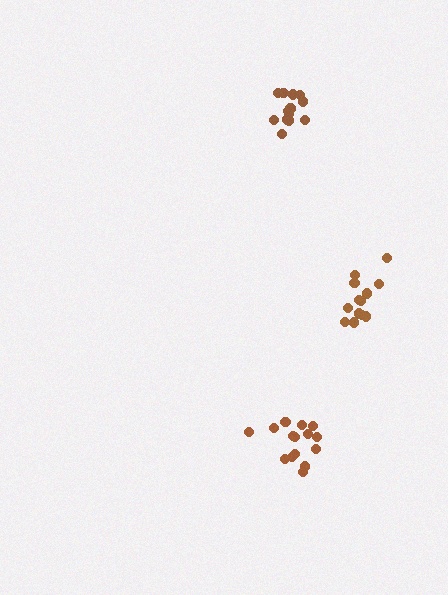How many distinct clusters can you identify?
There are 3 distinct clusters.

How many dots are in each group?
Group 1: 13 dots, Group 2: 13 dots, Group 3: 15 dots (41 total).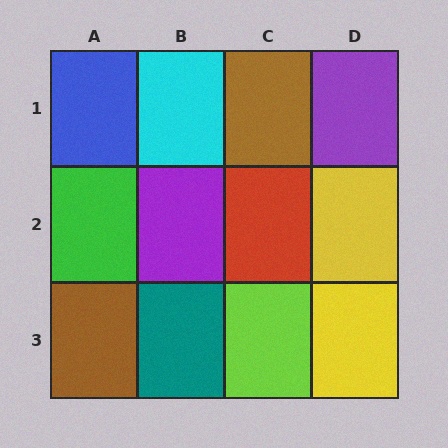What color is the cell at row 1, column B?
Cyan.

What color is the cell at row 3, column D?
Yellow.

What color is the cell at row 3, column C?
Lime.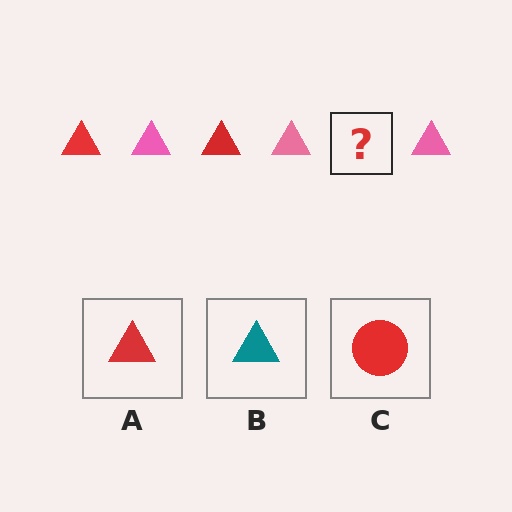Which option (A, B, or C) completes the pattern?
A.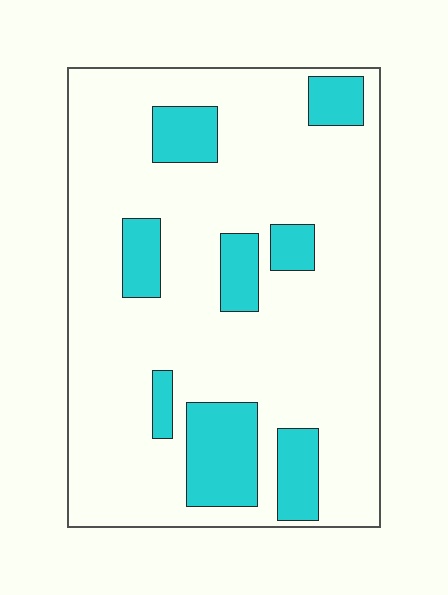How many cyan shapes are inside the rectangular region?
8.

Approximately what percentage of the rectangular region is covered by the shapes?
Approximately 20%.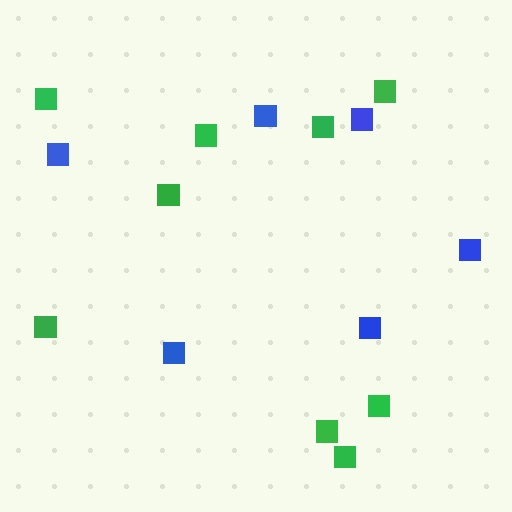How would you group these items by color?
There are 2 groups: one group of blue squares (6) and one group of green squares (9).